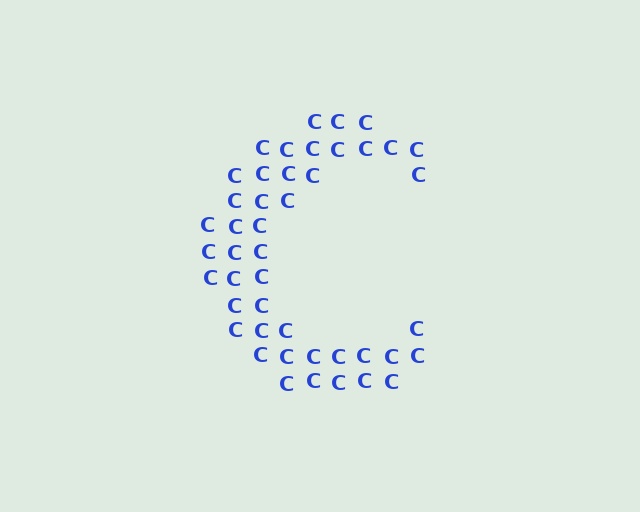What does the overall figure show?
The overall figure shows the letter C.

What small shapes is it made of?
It is made of small letter C's.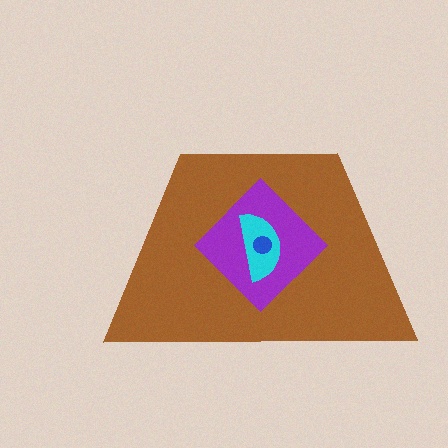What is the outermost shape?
The brown trapezoid.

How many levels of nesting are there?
4.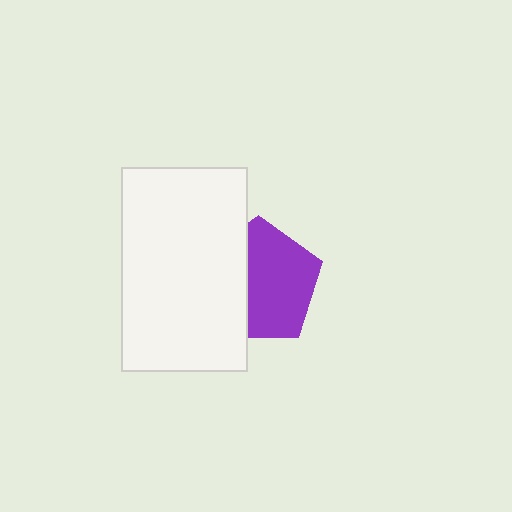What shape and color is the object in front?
The object in front is a white rectangle.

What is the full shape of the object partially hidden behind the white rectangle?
The partially hidden object is a purple pentagon.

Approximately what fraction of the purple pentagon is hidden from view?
Roughly 38% of the purple pentagon is hidden behind the white rectangle.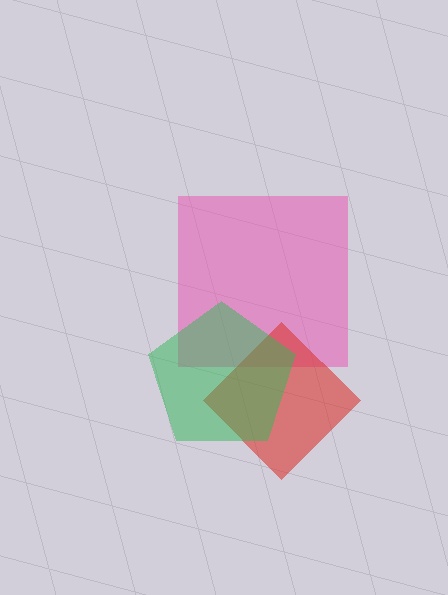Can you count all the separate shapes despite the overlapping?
Yes, there are 3 separate shapes.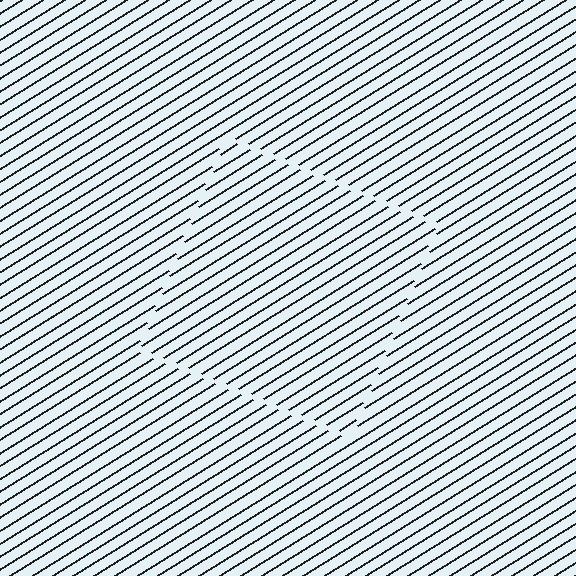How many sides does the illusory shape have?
4 sides — the line-ends trace a square.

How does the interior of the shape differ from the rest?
The interior of the shape contains the same grating, shifted by half a period — the contour is defined by the phase discontinuity where line-ends from the inner and outer gratings abut.